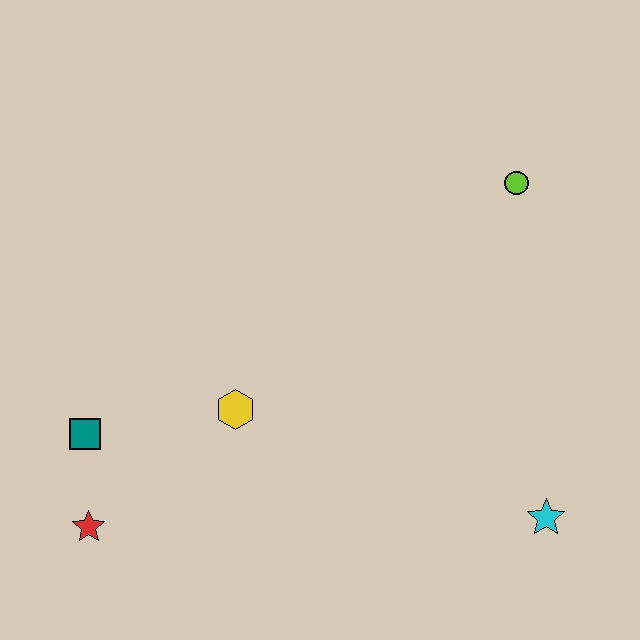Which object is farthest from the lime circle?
The red star is farthest from the lime circle.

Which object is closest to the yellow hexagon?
The teal square is closest to the yellow hexagon.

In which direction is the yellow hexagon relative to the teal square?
The yellow hexagon is to the right of the teal square.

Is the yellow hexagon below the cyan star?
No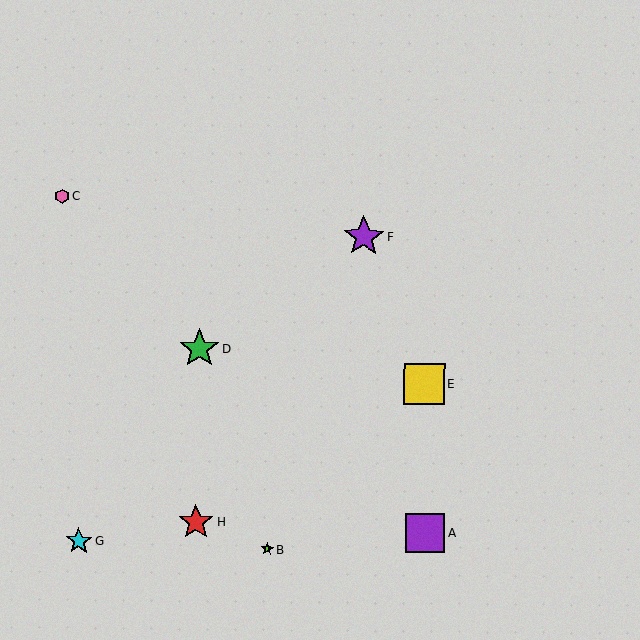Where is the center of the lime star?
The center of the lime star is at (267, 549).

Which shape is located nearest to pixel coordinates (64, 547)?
The cyan star (labeled G) at (78, 541) is nearest to that location.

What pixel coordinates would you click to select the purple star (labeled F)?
Click at (364, 237) to select the purple star F.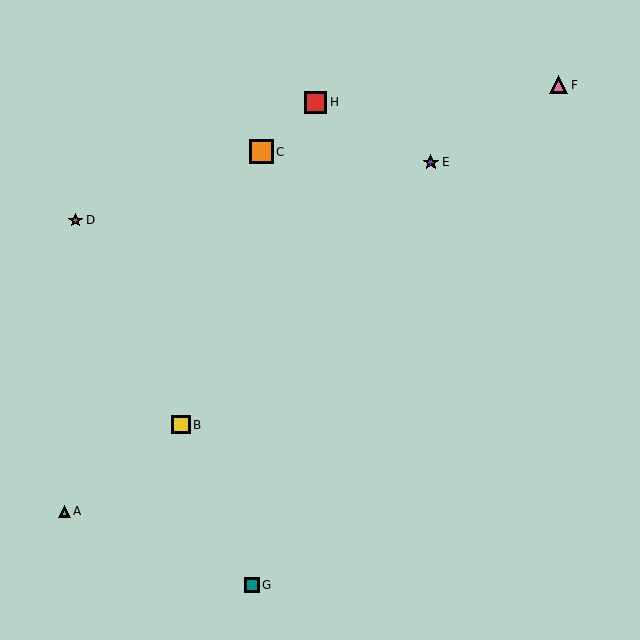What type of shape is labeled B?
Shape B is a yellow square.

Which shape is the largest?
The orange square (labeled C) is the largest.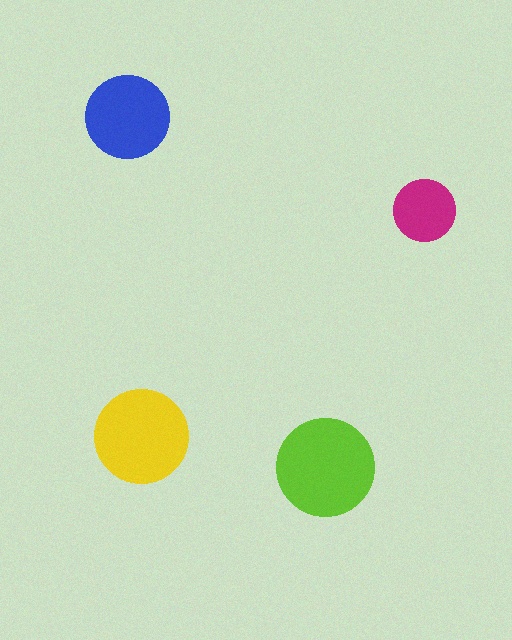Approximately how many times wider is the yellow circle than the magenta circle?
About 1.5 times wider.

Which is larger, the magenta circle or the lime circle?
The lime one.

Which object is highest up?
The blue circle is topmost.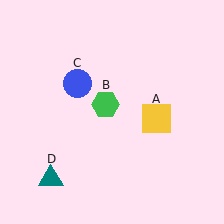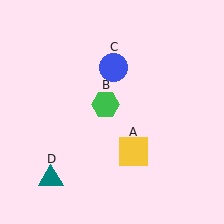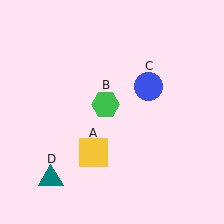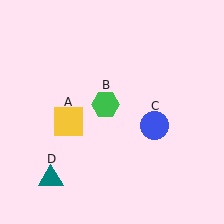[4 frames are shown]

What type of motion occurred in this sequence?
The yellow square (object A), blue circle (object C) rotated clockwise around the center of the scene.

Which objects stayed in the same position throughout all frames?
Green hexagon (object B) and teal triangle (object D) remained stationary.